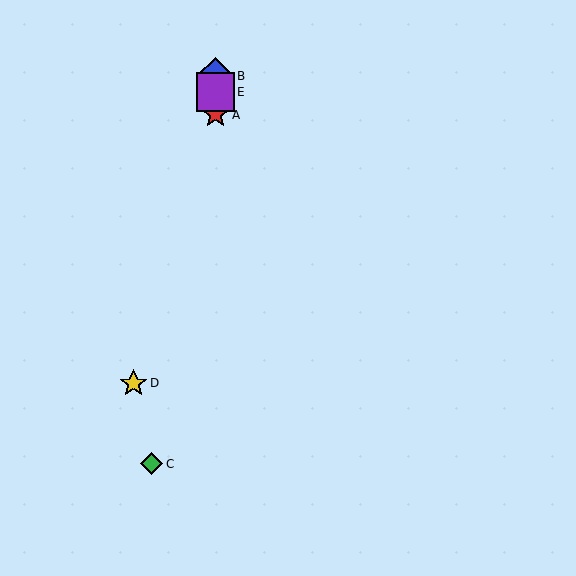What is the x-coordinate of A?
Object A is at x≈215.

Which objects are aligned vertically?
Objects A, B, E are aligned vertically.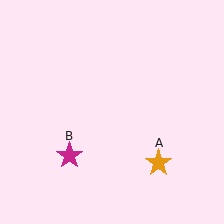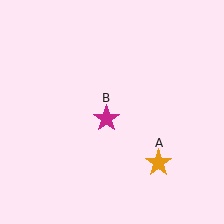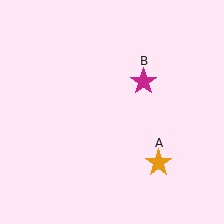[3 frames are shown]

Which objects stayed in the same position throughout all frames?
Orange star (object A) remained stationary.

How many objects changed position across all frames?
1 object changed position: magenta star (object B).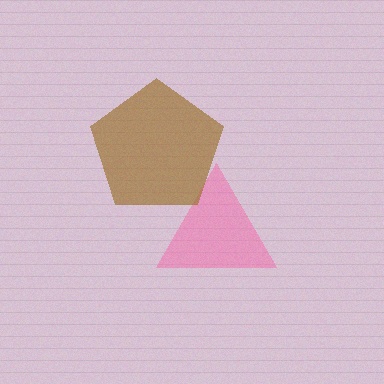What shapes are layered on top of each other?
The layered shapes are: a pink triangle, a brown pentagon.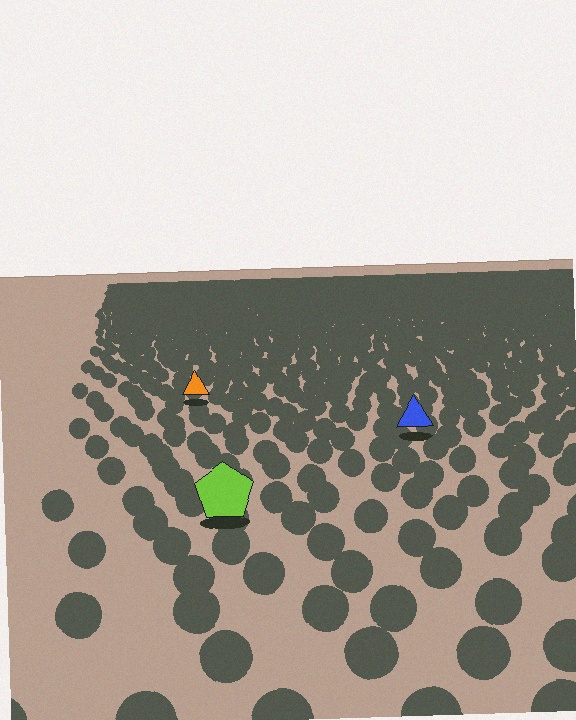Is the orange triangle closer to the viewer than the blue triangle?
No. The blue triangle is closer — you can tell from the texture gradient: the ground texture is coarser near it.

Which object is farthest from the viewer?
The orange triangle is farthest from the viewer. It appears smaller and the ground texture around it is denser.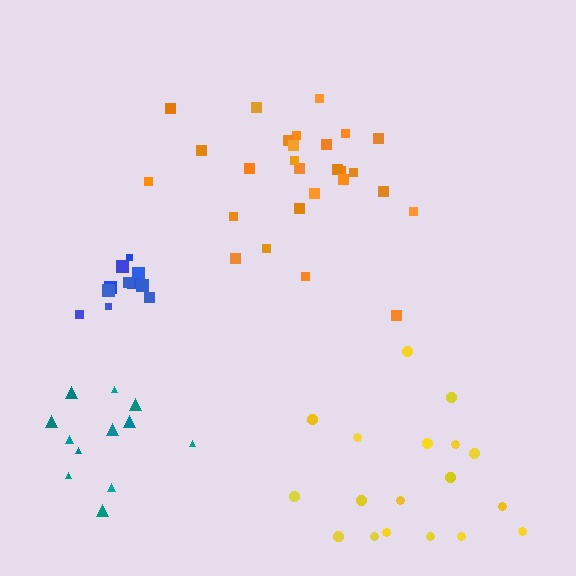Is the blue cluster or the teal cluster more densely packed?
Blue.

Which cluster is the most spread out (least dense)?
Teal.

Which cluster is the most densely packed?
Blue.